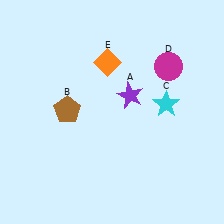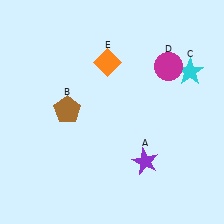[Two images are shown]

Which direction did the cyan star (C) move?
The cyan star (C) moved up.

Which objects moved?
The objects that moved are: the purple star (A), the cyan star (C).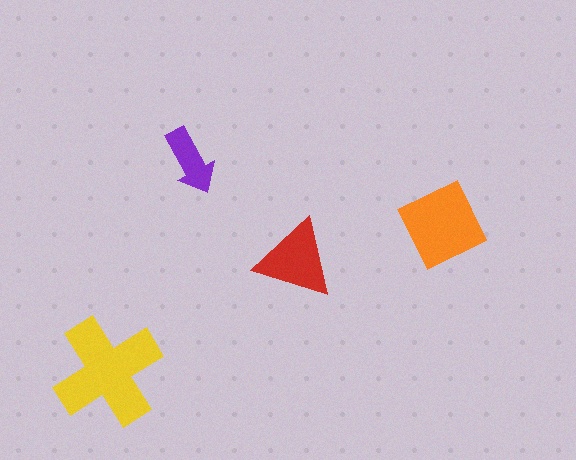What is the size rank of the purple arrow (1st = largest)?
4th.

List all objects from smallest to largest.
The purple arrow, the red triangle, the orange square, the yellow cross.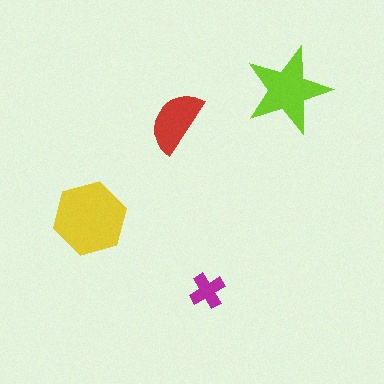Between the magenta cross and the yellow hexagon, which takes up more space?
The yellow hexagon.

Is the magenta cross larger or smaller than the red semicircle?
Smaller.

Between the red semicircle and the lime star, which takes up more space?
The lime star.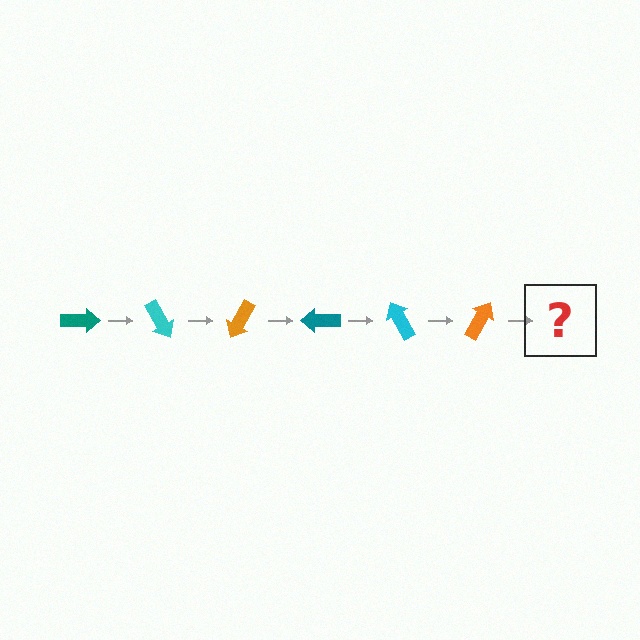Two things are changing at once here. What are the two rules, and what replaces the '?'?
The two rules are that it rotates 60 degrees each step and the color cycles through teal, cyan, and orange. The '?' should be a teal arrow, rotated 360 degrees from the start.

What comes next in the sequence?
The next element should be a teal arrow, rotated 360 degrees from the start.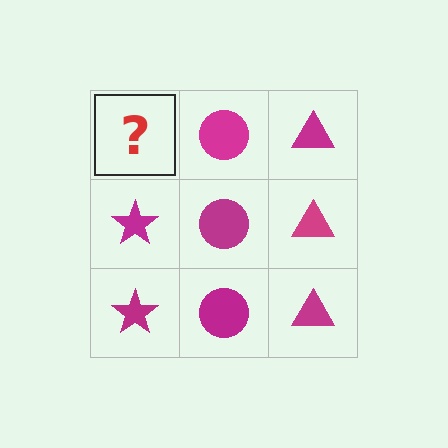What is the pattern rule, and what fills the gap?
The rule is that each column has a consistent shape. The gap should be filled with a magenta star.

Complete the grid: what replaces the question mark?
The question mark should be replaced with a magenta star.